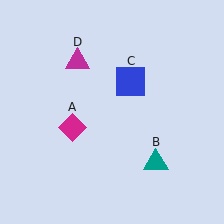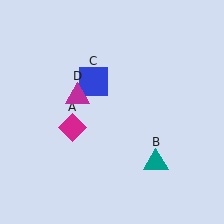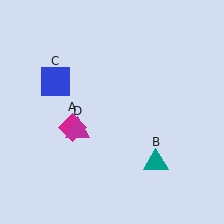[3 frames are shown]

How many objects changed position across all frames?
2 objects changed position: blue square (object C), magenta triangle (object D).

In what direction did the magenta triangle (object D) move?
The magenta triangle (object D) moved down.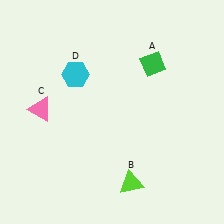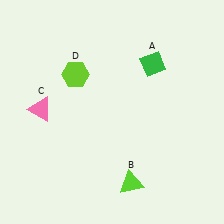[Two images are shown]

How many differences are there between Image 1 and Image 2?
There is 1 difference between the two images.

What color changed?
The hexagon (D) changed from cyan in Image 1 to lime in Image 2.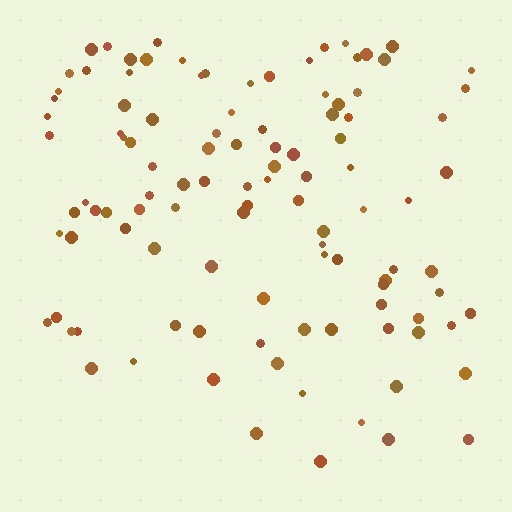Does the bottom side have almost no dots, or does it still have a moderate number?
Still a moderate number, just noticeably fewer than the top.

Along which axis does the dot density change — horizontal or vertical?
Vertical.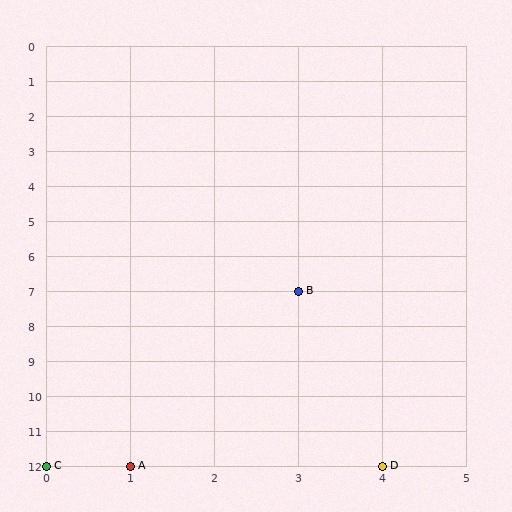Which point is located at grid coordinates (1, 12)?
Point A is at (1, 12).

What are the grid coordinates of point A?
Point A is at grid coordinates (1, 12).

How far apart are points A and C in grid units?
Points A and C are 1 column apart.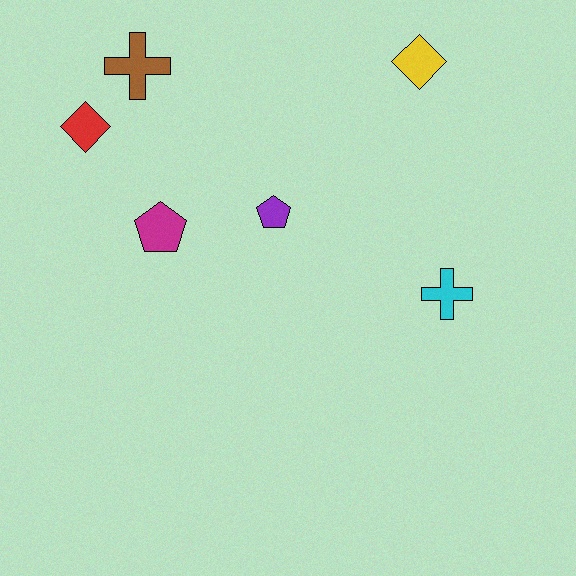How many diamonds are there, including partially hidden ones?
There are 2 diamonds.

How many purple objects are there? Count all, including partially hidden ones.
There is 1 purple object.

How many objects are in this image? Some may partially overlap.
There are 6 objects.